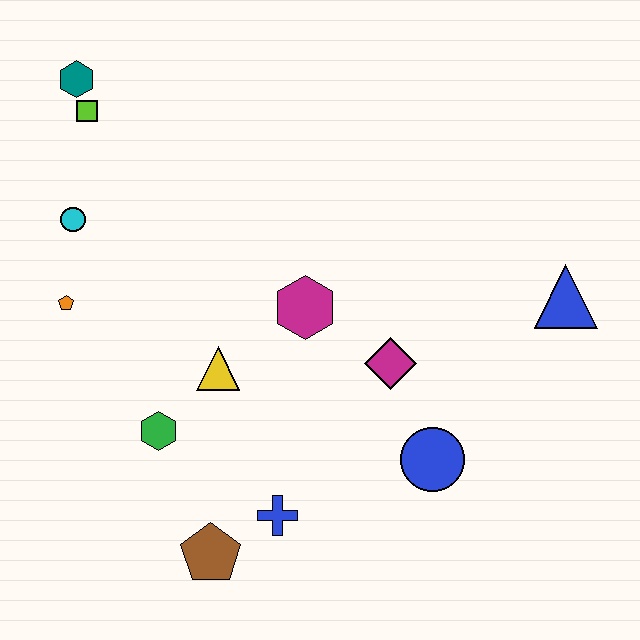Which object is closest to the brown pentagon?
The blue cross is closest to the brown pentagon.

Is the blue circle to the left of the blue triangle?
Yes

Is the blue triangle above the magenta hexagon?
Yes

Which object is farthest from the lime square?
The blue triangle is farthest from the lime square.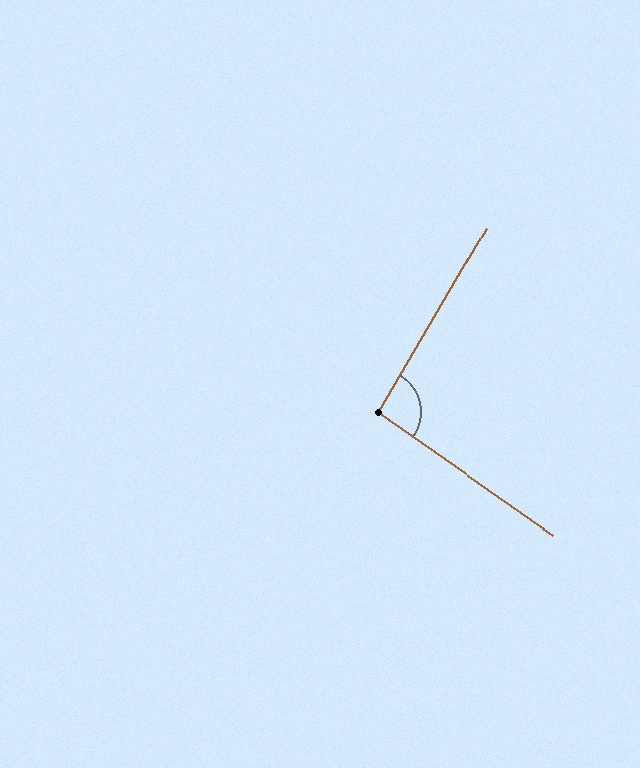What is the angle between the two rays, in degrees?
Approximately 95 degrees.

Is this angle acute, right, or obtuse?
It is approximately a right angle.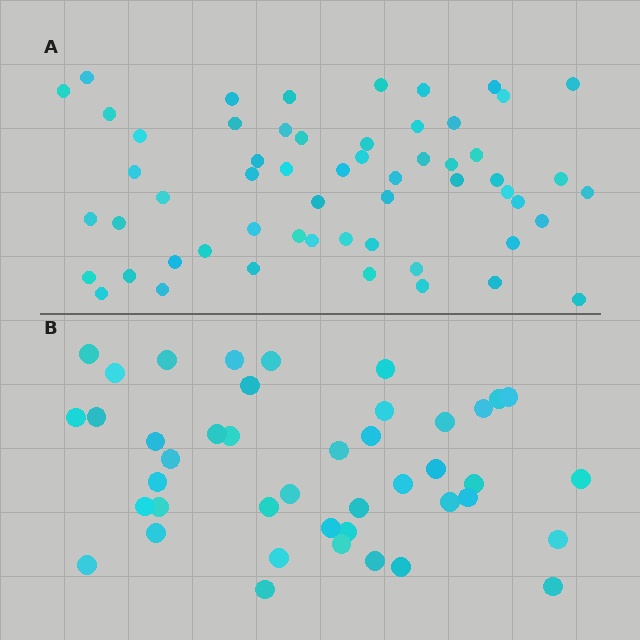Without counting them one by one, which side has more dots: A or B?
Region A (the top region) has more dots.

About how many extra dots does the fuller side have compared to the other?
Region A has approximately 15 more dots than region B.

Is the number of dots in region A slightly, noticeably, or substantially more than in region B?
Region A has noticeably more, but not dramatically so. The ratio is roughly 1.3 to 1.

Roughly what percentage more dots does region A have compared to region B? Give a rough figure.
About 35% more.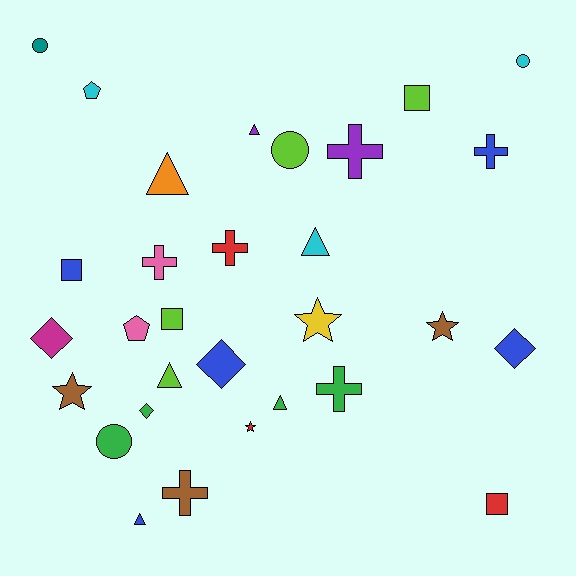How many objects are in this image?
There are 30 objects.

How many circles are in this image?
There are 4 circles.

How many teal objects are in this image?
There is 1 teal object.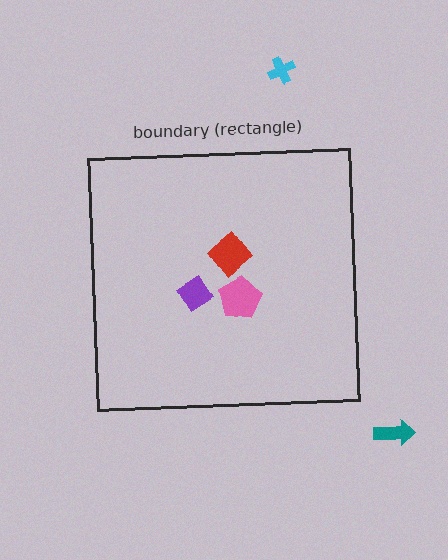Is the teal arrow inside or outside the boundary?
Outside.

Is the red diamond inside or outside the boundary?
Inside.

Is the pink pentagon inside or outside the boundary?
Inside.